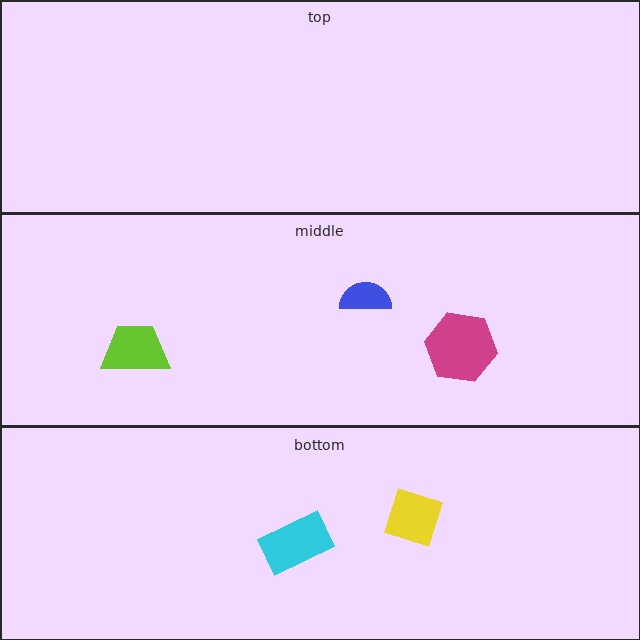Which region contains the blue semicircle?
The middle region.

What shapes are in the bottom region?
The yellow diamond, the cyan rectangle.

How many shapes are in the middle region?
3.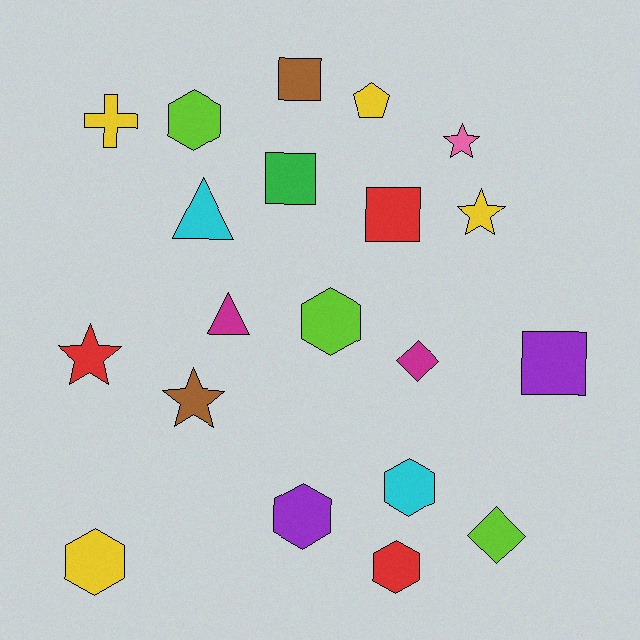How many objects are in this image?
There are 20 objects.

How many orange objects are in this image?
There are no orange objects.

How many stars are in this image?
There are 4 stars.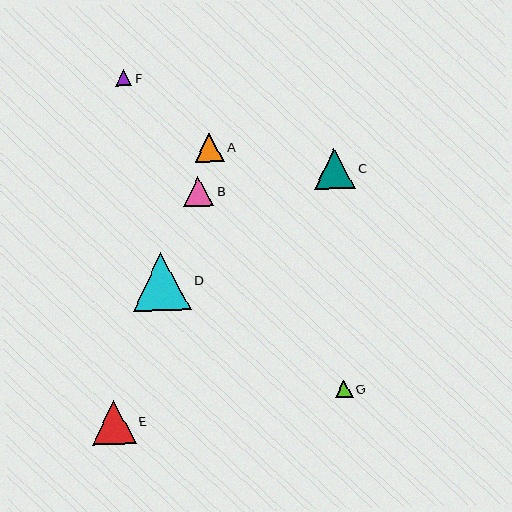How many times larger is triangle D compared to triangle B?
Triangle D is approximately 1.9 times the size of triangle B.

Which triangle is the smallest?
Triangle F is the smallest with a size of approximately 16 pixels.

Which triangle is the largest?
Triangle D is the largest with a size of approximately 58 pixels.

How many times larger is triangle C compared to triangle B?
Triangle C is approximately 1.4 times the size of triangle B.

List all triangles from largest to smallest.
From largest to smallest: D, E, C, B, A, G, F.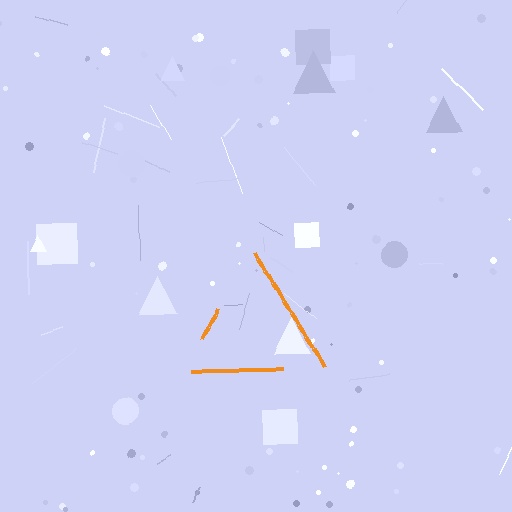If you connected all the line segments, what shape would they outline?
They would outline a triangle.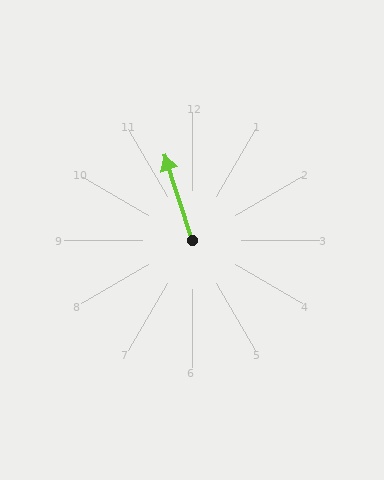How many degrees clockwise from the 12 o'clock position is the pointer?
Approximately 342 degrees.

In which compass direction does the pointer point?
North.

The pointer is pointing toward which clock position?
Roughly 11 o'clock.